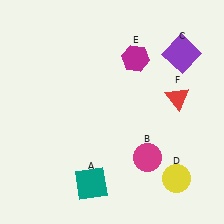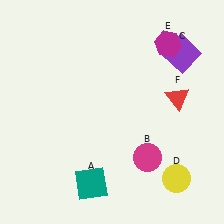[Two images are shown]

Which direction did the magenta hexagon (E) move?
The magenta hexagon (E) moved right.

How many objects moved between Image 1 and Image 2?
1 object moved between the two images.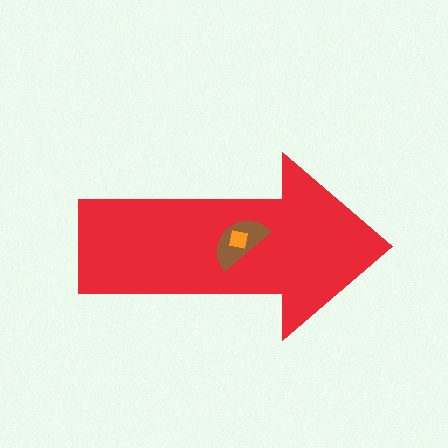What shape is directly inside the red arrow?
The brown semicircle.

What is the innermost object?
The orange square.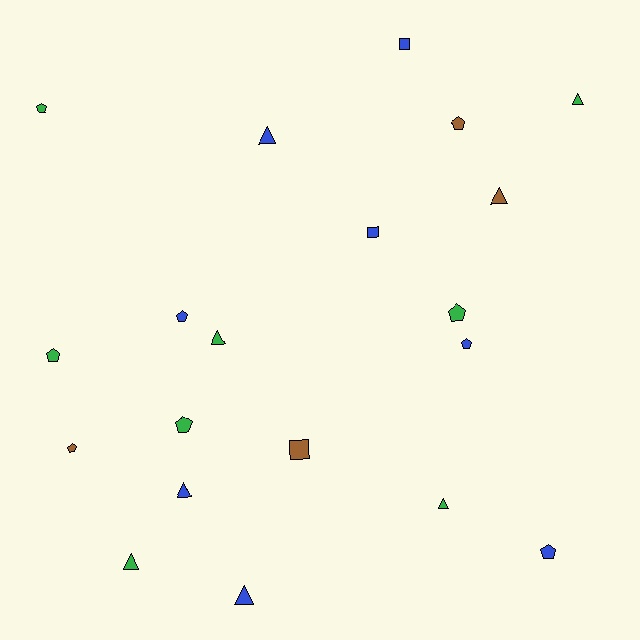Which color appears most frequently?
Blue, with 8 objects.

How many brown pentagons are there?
There are 2 brown pentagons.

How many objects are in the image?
There are 20 objects.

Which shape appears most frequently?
Pentagon, with 9 objects.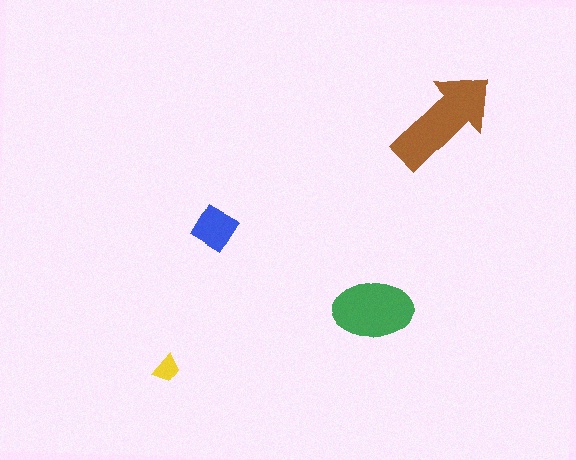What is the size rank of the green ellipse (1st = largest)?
2nd.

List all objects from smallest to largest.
The yellow trapezoid, the blue diamond, the green ellipse, the brown arrow.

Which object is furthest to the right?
The brown arrow is rightmost.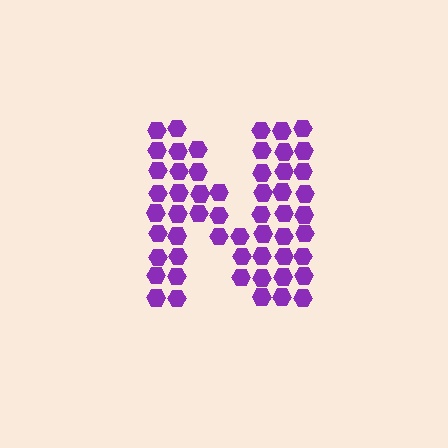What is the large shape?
The large shape is the letter N.